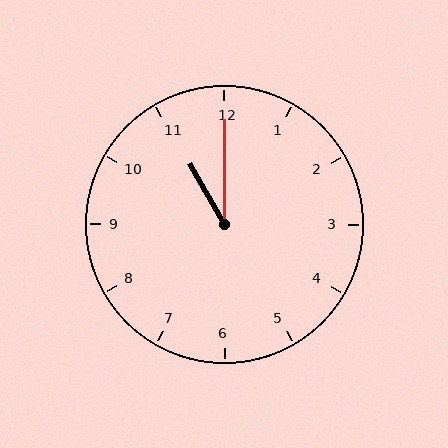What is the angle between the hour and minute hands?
Approximately 30 degrees.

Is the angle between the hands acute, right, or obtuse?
It is acute.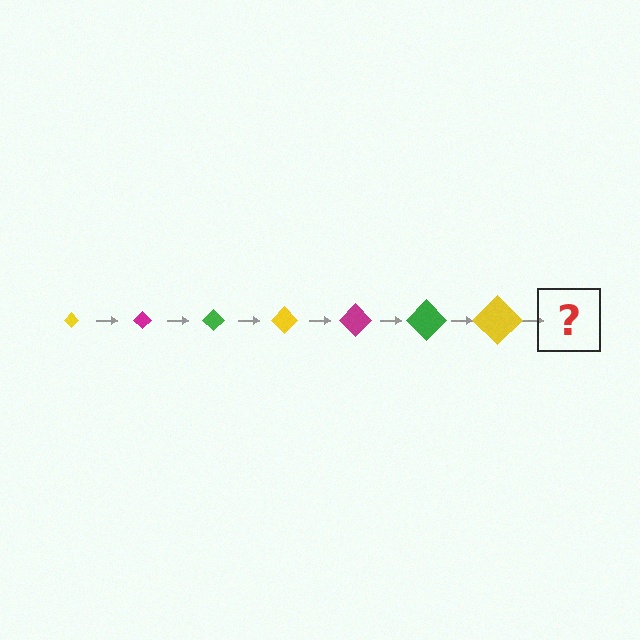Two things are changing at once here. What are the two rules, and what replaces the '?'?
The two rules are that the diamond grows larger each step and the color cycles through yellow, magenta, and green. The '?' should be a magenta diamond, larger than the previous one.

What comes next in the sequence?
The next element should be a magenta diamond, larger than the previous one.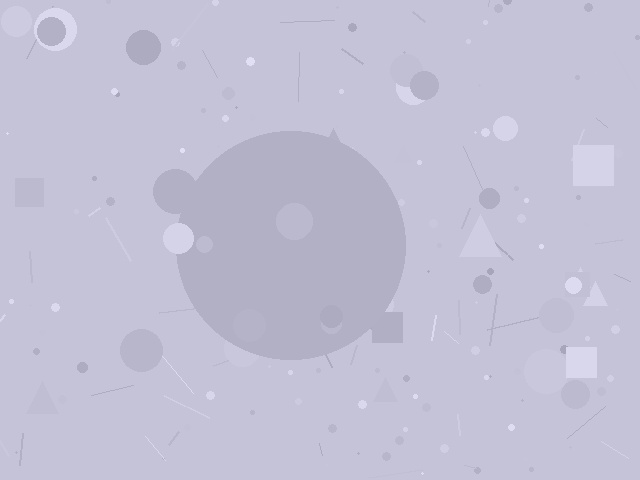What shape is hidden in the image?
A circle is hidden in the image.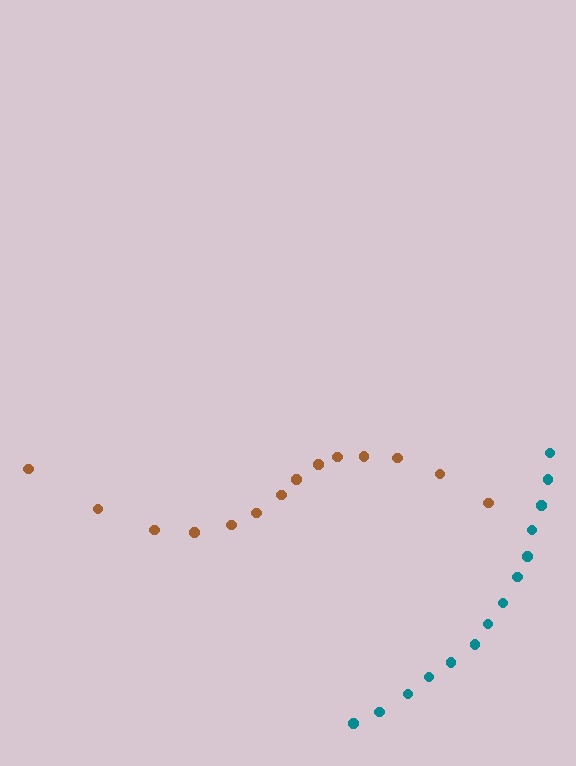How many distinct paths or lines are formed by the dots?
There are 2 distinct paths.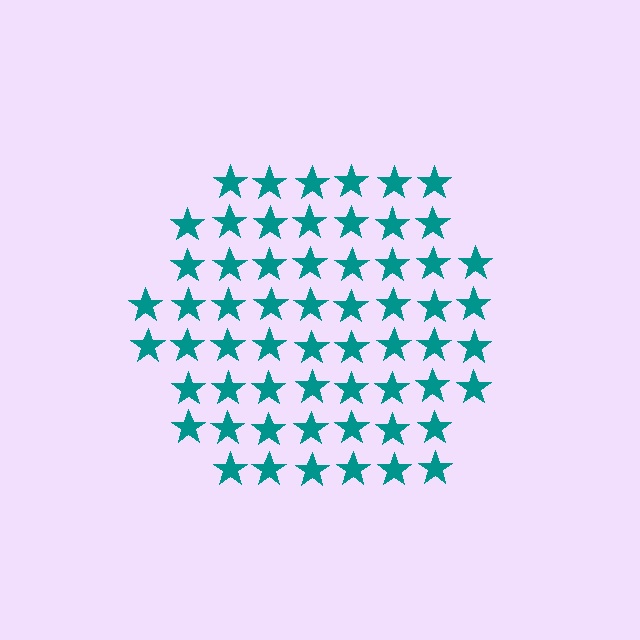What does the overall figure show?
The overall figure shows a hexagon.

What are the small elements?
The small elements are stars.